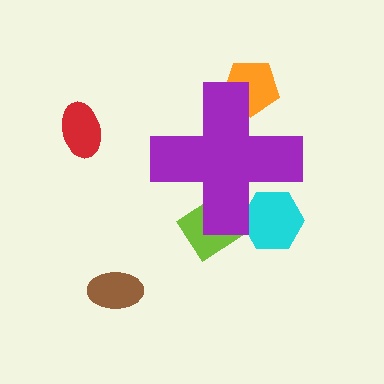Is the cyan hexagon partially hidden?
Yes, the cyan hexagon is partially hidden behind the purple cross.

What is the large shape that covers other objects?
A purple cross.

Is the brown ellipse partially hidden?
No, the brown ellipse is fully visible.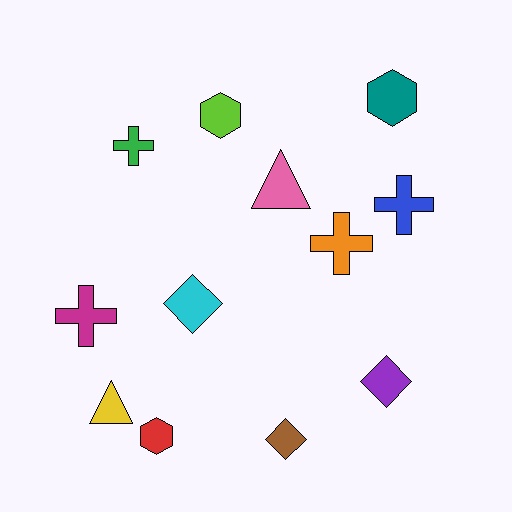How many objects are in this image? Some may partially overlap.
There are 12 objects.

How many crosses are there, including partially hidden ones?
There are 4 crosses.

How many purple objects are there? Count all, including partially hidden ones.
There is 1 purple object.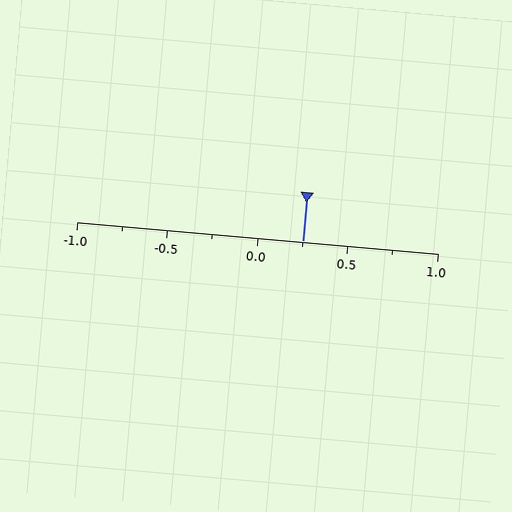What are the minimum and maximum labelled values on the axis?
The axis runs from -1.0 to 1.0.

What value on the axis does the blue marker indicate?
The marker indicates approximately 0.25.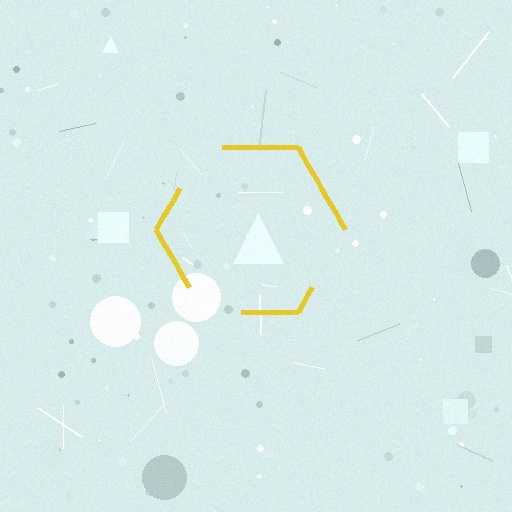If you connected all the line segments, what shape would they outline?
They would outline a hexagon.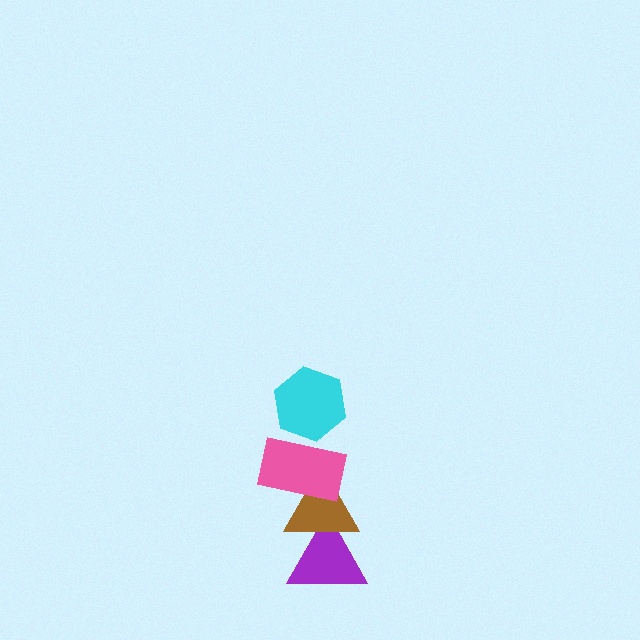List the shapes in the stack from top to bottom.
From top to bottom: the cyan hexagon, the pink rectangle, the brown triangle, the purple triangle.